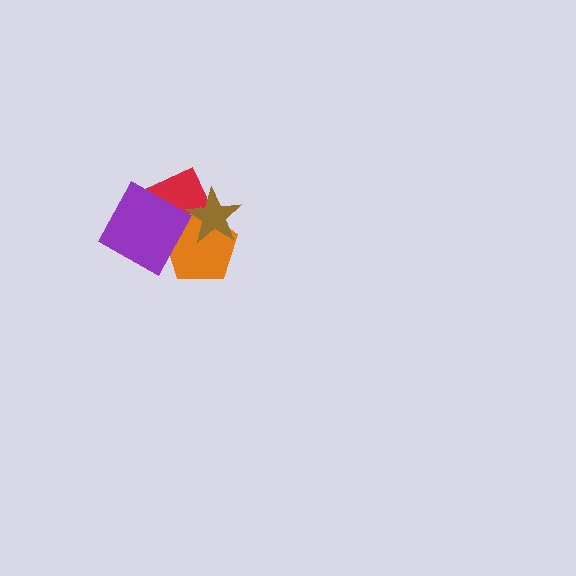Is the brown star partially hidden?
Yes, it is partially covered by another shape.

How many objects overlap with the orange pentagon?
3 objects overlap with the orange pentagon.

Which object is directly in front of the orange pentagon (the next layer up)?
The brown star is directly in front of the orange pentagon.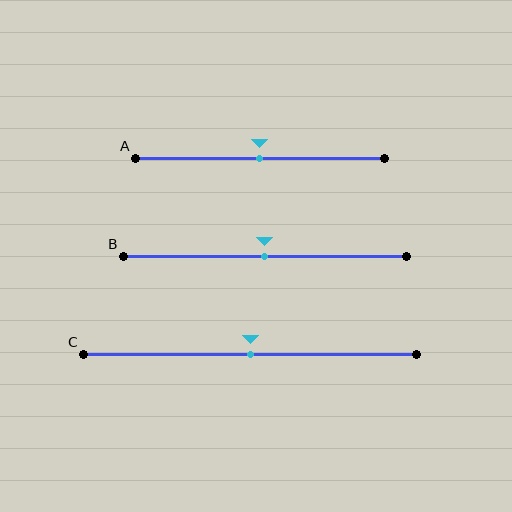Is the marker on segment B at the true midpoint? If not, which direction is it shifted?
Yes, the marker on segment B is at the true midpoint.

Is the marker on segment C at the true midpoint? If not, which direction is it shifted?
Yes, the marker on segment C is at the true midpoint.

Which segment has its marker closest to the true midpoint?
Segment A has its marker closest to the true midpoint.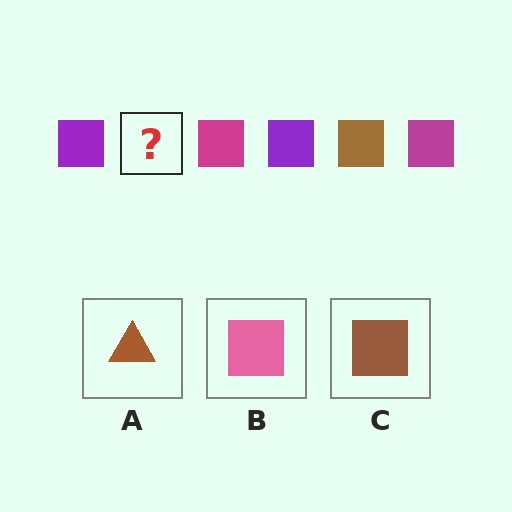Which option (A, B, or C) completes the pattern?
C.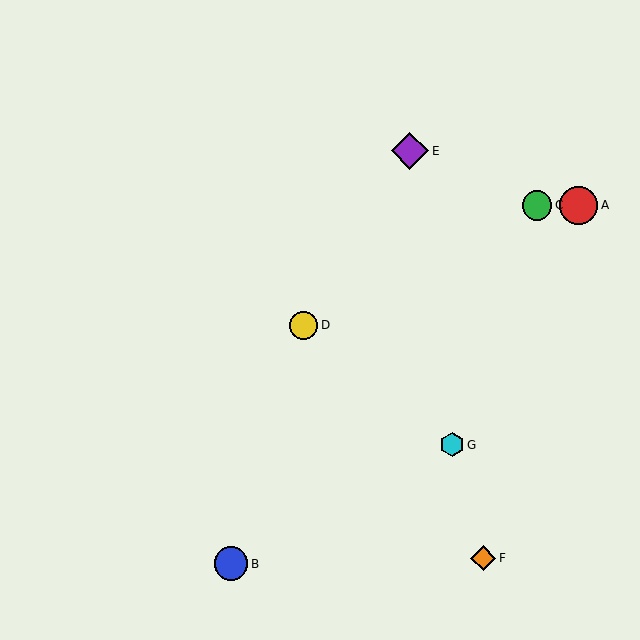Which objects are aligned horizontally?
Objects A, C are aligned horizontally.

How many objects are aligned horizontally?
2 objects (A, C) are aligned horizontally.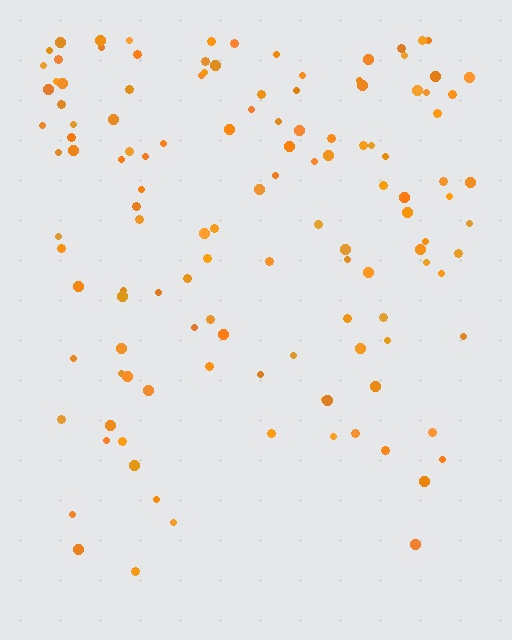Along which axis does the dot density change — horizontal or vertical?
Vertical.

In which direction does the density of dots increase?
From bottom to top, with the top side densest.